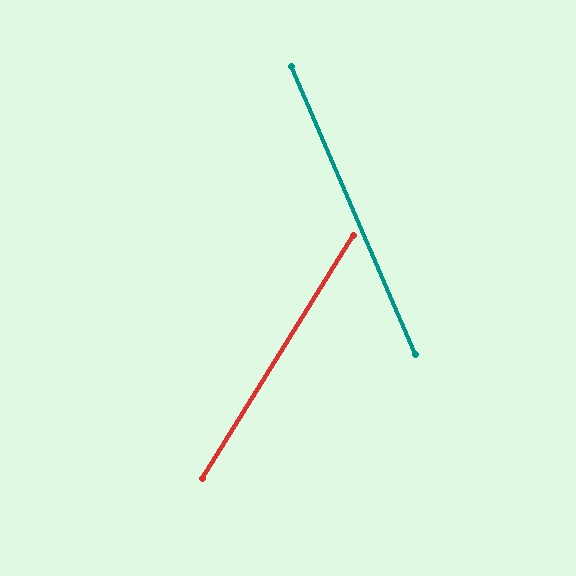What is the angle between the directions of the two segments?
Approximately 55 degrees.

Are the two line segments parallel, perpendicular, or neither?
Neither parallel nor perpendicular — they differ by about 55°.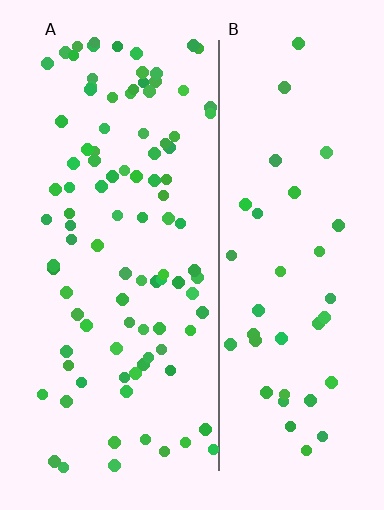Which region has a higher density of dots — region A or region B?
A (the left).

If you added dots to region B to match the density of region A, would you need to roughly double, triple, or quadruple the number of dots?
Approximately double.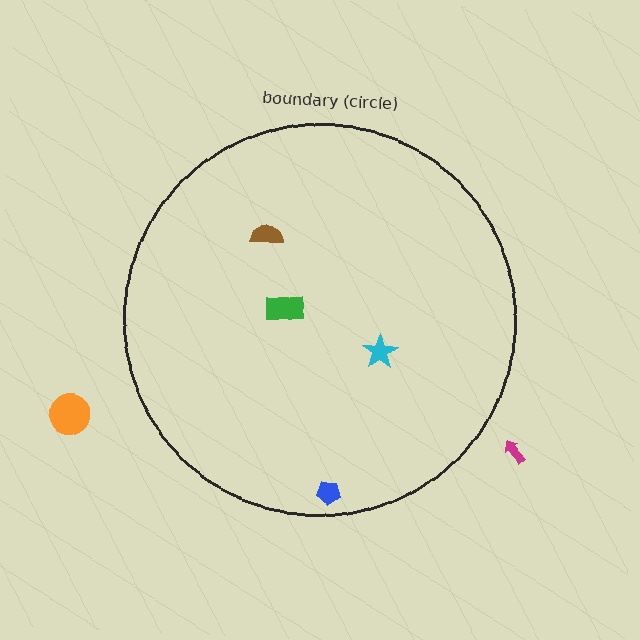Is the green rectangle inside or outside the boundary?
Inside.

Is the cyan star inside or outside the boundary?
Inside.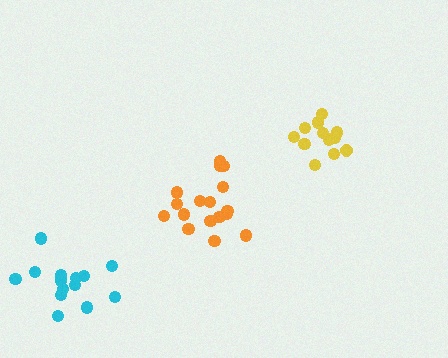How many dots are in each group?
Group 1: 12 dots, Group 2: 14 dots, Group 3: 17 dots (43 total).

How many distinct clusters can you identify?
There are 3 distinct clusters.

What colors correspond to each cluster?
The clusters are colored: yellow, cyan, orange.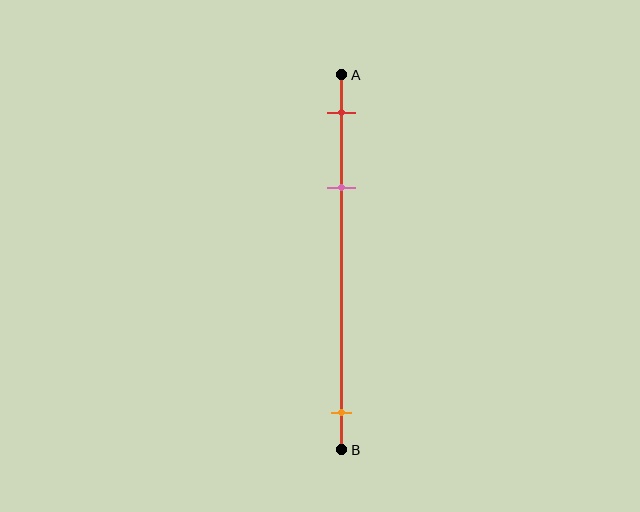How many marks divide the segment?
There are 3 marks dividing the segment.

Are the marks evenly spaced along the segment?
No, the marks are not evenly spaced.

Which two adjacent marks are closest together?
The red and pink marks are the closest adjacent pair.